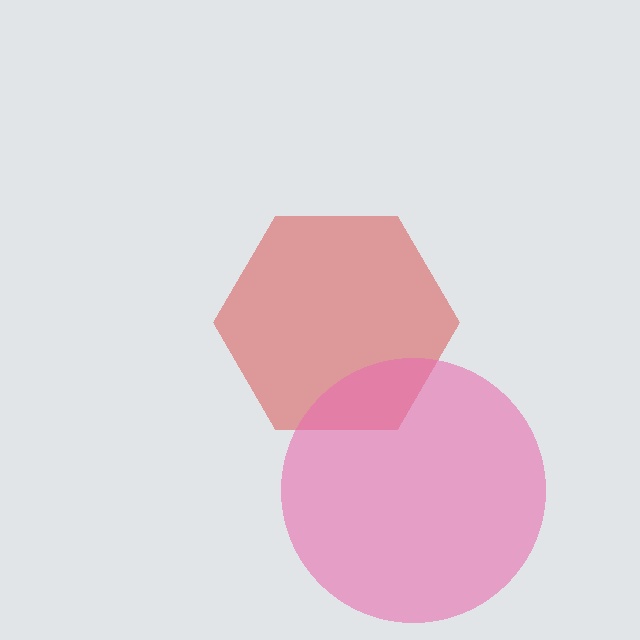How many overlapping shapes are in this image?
There are 2 overlapping shapes in the image.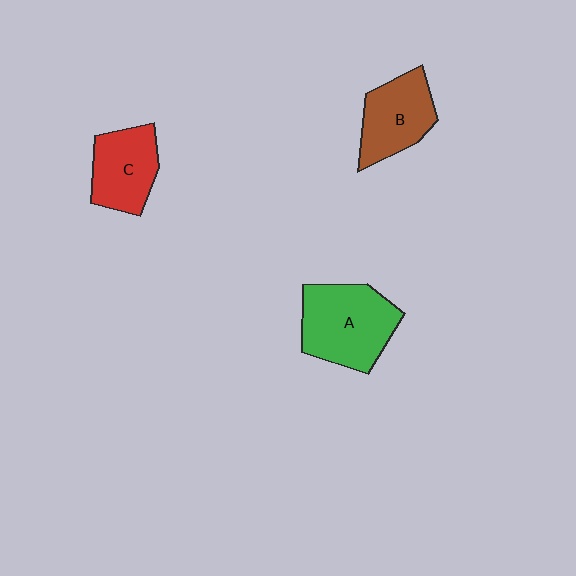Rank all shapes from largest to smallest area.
From largest to smallest: A (green), B (brown), C (red).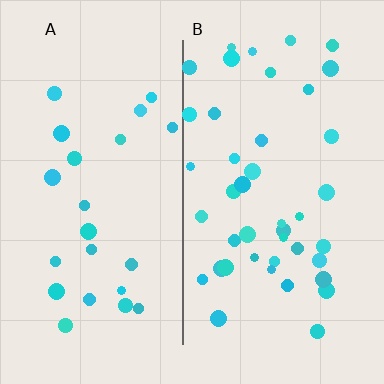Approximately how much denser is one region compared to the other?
Approximately 1.8× — region B over region A.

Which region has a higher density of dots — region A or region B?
B (the right).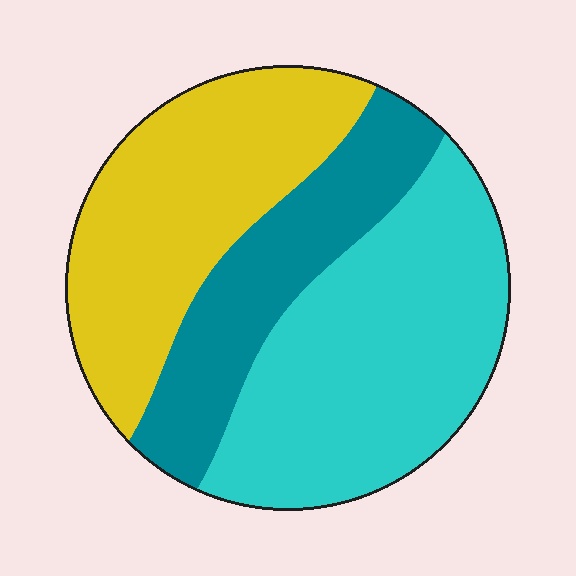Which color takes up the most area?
Cyan, at roughly 40%.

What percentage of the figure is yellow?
Yellow takes up about one third (1/3) of the figure.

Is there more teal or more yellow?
Yellow.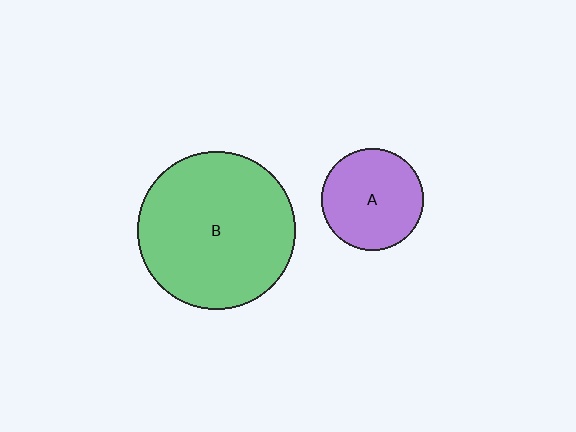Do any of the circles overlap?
No, none of the circles overlap.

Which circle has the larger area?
Circle B (green).